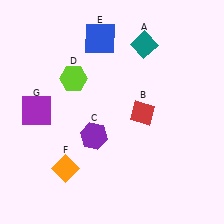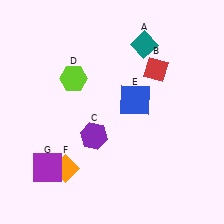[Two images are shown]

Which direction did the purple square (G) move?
The purple square (G) moved down.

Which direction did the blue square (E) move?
The blue square (E) moved down.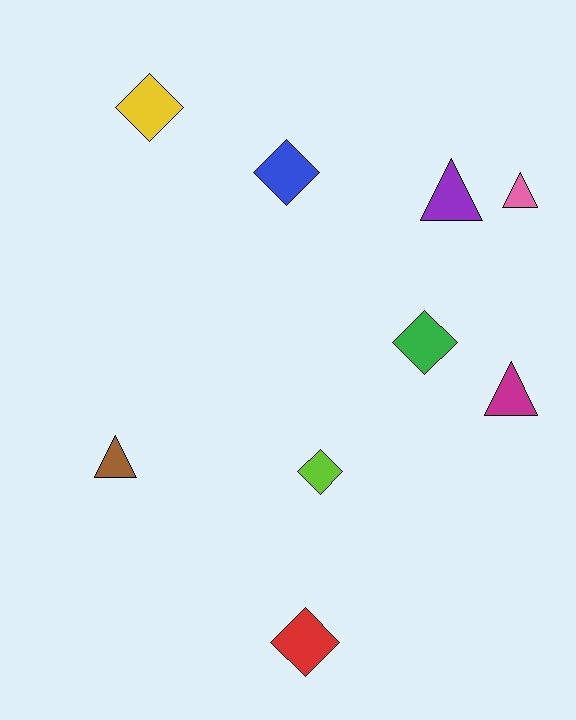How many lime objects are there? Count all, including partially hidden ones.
There is 1 lime object.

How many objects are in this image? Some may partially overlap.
There are 9 objects.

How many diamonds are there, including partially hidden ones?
There are 5 diamonds.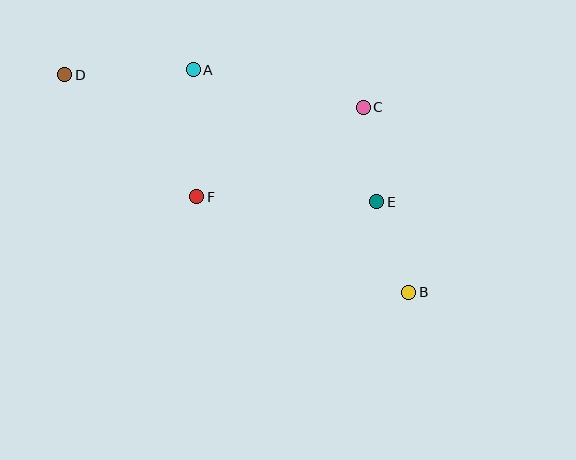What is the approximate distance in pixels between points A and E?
The distance between A and E is approximately 226 pixels.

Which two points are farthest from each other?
Points B and D are farthest from each other.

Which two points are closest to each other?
Points C and E are closest to each other.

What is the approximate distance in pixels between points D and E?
The distance between D and E is approximately 337 pixels.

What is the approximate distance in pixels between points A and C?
The distance between A and C is approximately 174 pixels.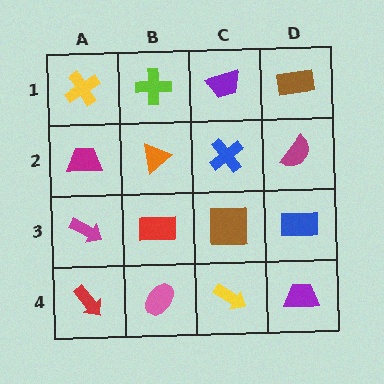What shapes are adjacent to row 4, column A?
A magenta arrow (row 3, column A), a pink ellipse (row 4, column B).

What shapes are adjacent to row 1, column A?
A magenta trapezoid (row 2, column A), a lime cross (row 1, column B).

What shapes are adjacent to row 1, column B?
An orange triangle (row 2, column B), a yellow cross (row 1, column A), a purple trapezoid (row 1, column C).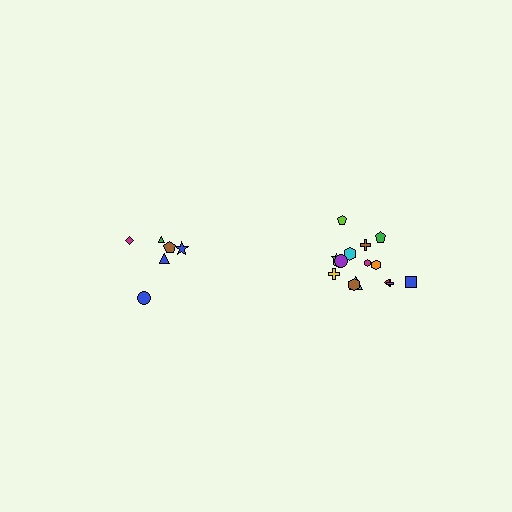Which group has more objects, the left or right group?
The right group.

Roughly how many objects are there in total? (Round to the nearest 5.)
Roughly 20 objects in total.